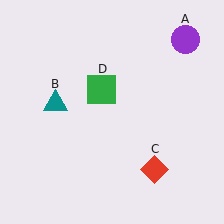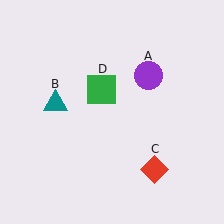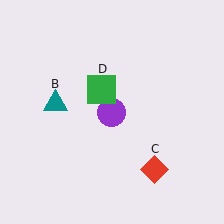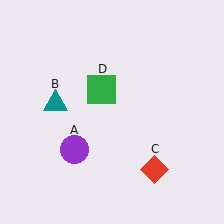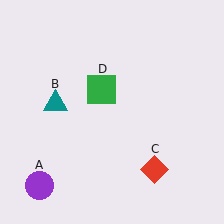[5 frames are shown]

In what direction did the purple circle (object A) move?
The purple circle (object A) moved down and to the left.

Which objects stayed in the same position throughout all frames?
Teal triangle (object B) and red diamond (object C) and green square (object D) remained stationary.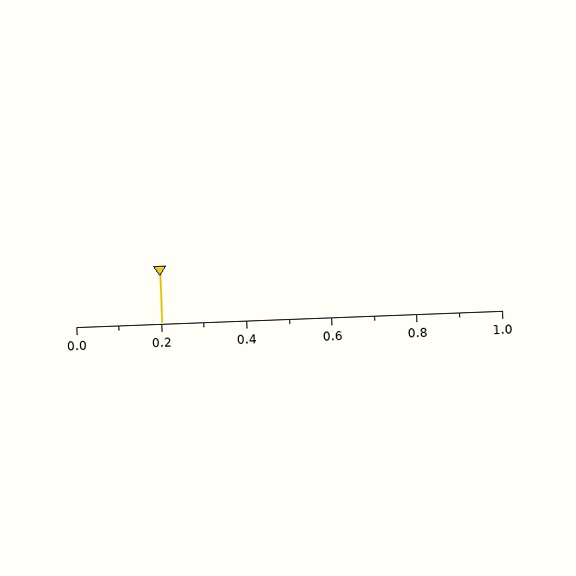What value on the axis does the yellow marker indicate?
The marker indicates approximately 0.2.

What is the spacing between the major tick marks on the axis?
The major ticks are spaced 0.2 apart.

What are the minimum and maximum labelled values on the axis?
The axis runs from 0.0 to 1.0.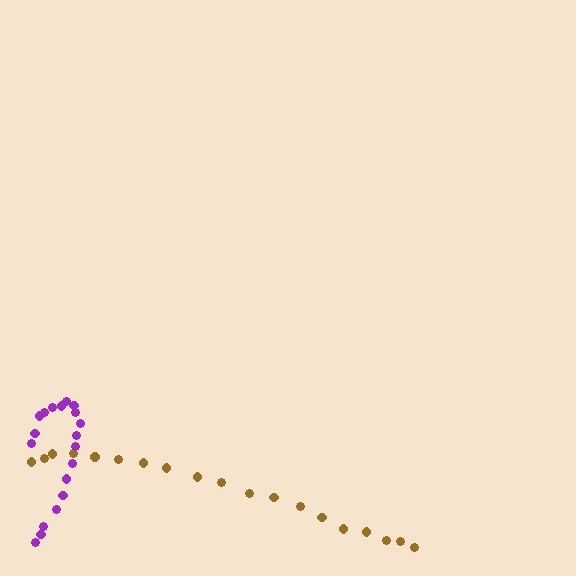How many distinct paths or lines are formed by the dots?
There are 2 distinct paths.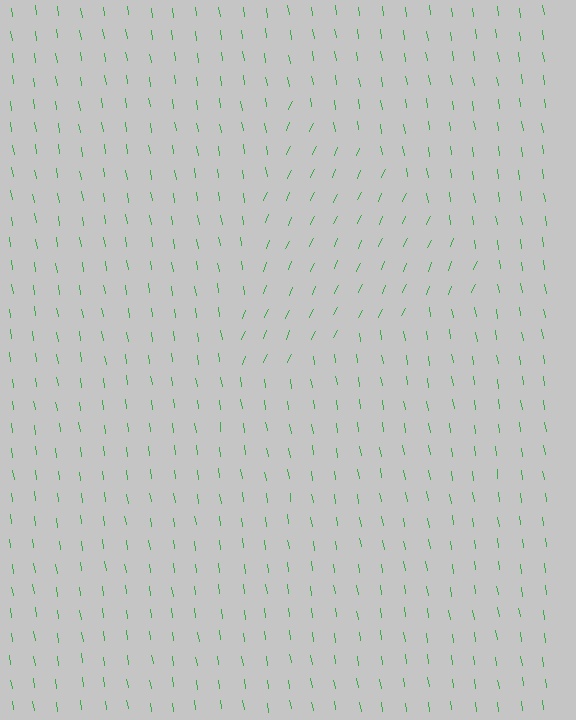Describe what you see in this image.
The image is filled with small green line segments. A triangle region in the image has lines oriented differently from the surrounding lines, creating a visible texture boundary.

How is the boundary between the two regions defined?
The boundary is defined purely by a change in line orientation (approximately 33 degrees difference). All lines are the same color and thickness.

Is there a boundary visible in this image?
Yes, there is a texture boundary formed by a change in line orientation.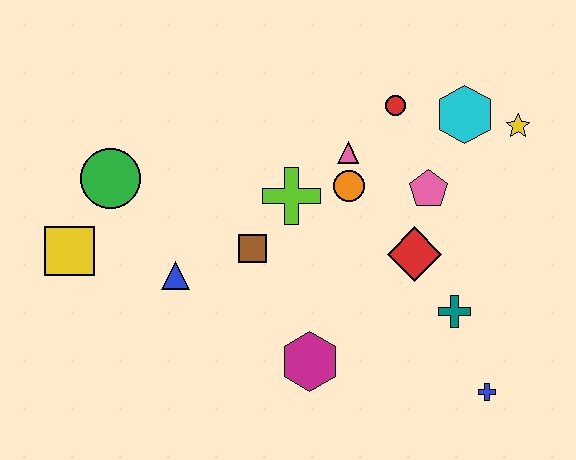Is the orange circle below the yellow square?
No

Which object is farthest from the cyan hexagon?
The yellow square is farthest from the cyan hexagon.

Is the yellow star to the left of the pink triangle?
No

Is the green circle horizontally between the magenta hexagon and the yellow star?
No